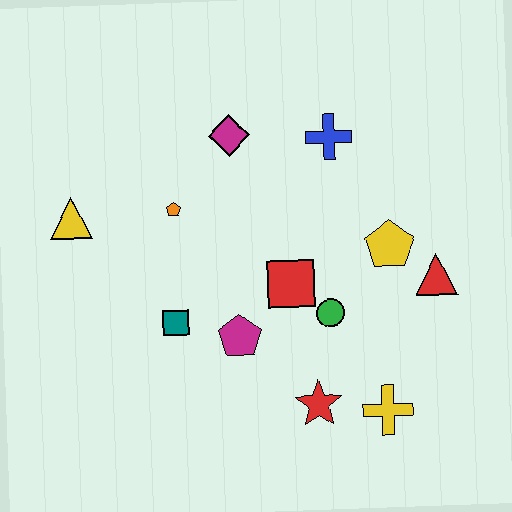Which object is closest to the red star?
The yellow cross is closest to the red star.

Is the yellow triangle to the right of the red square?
No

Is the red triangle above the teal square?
Yes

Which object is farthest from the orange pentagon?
The yellow cross is farthest from the orange pentagon.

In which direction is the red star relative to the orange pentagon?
The red star is below the orange pentagon.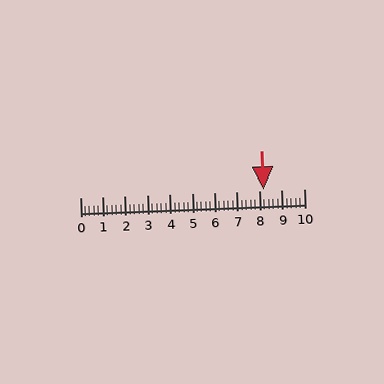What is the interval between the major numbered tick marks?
The major tick marks are spaced 1 units apart.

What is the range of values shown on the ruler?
The ruler shows values from 0 to 10.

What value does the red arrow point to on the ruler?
The red arrow points to approximately 8.2.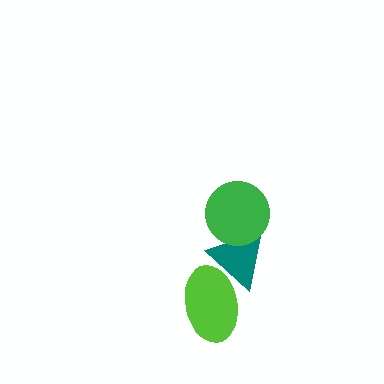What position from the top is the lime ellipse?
The lime ellipse is 3rd from the top.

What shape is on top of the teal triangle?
The green circle is on top of the teal triangle.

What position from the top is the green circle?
The green circle is 1st from the top.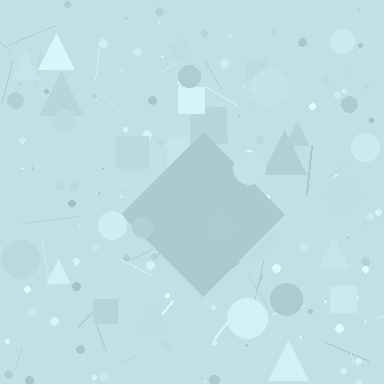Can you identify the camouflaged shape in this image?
The camouflaged shape is a diamond.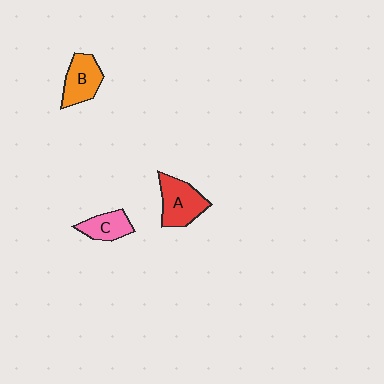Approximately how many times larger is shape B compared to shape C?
Approximately 1.3 times.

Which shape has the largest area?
Shape A (red).